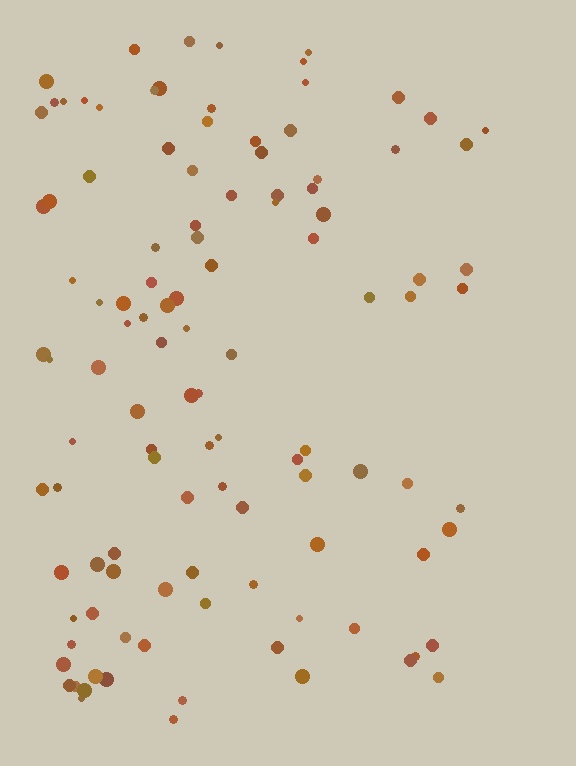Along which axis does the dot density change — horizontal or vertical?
Horizontal.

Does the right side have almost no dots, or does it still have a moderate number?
Still a moderate number, just noticeably fewer than the left.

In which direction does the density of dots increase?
From right to left, with the left side densest.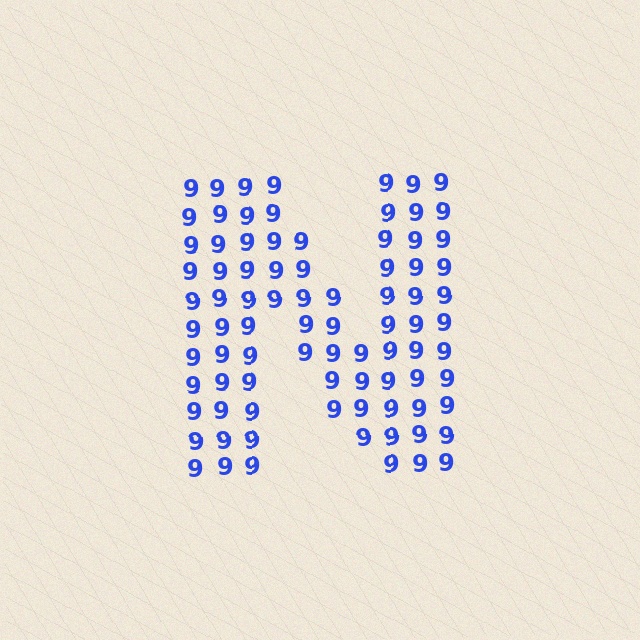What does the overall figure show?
The overall figure shows the letter N.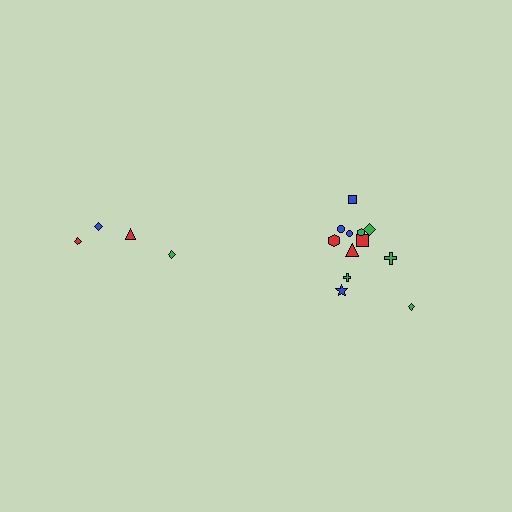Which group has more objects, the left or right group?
The right group.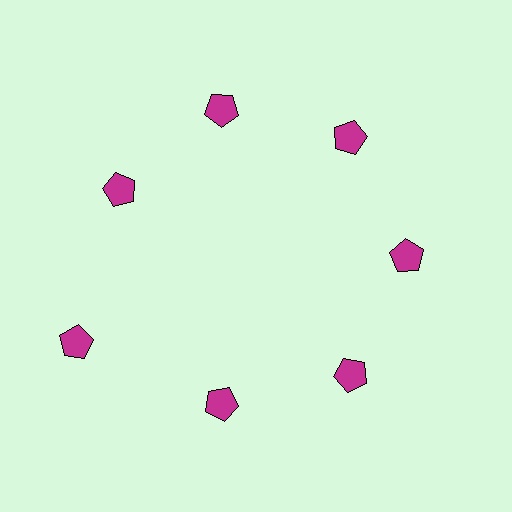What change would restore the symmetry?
The symmetry would be restored by moving it inward, back onto the ring so that all 7 pentagons sit at equal angles and equal distance from the center.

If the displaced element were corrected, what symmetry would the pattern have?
It would have 7-fold rotational symmetry — the pattern would map onto itself every 51 degrees.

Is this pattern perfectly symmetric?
No. The 7 magenta pentagons are arranged in a ring, but one element near the 8 o'clock position is pushed outward from the center, breaking the 7-fold rotational symmetry.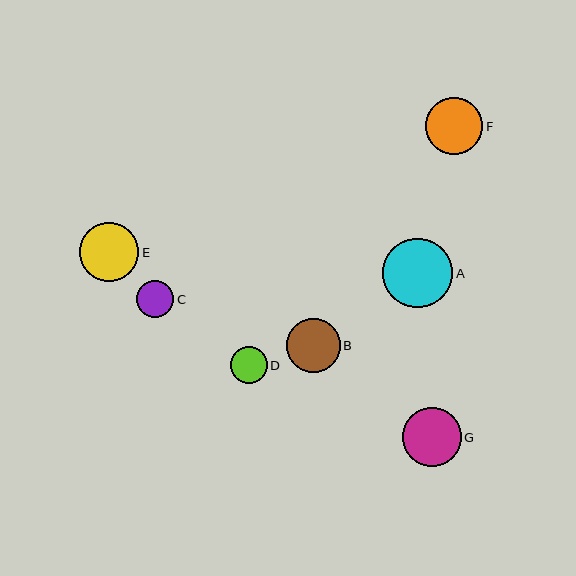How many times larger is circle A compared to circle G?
Circle A is approximately 1.2 times the size of circle G.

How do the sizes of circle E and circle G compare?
Circle E and circle G are approximately the same size.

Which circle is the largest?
Circle A is the largest with a size of approximately 70 pixels.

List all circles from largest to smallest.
From largest to smallest: A, E, G, F, B, C, D.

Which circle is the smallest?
Circle D is the smallest with a size of approximately 37 pixels.